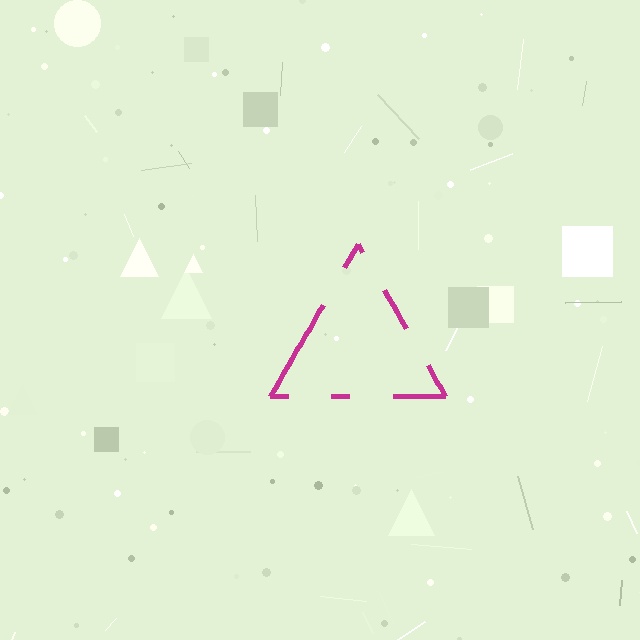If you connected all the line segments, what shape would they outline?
They would outline a triangle.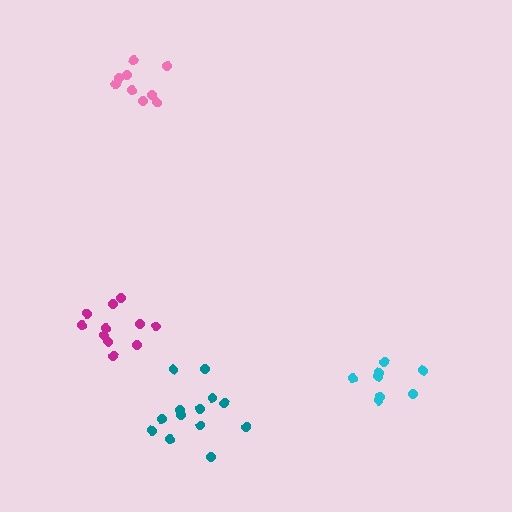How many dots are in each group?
Group 1: 8 dots, Group 2: 13 dots, Group 3: 10 dots, Group 4: 11 dots (42 total).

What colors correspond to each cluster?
The clusters are colored: cyan, teal, pink, magenta.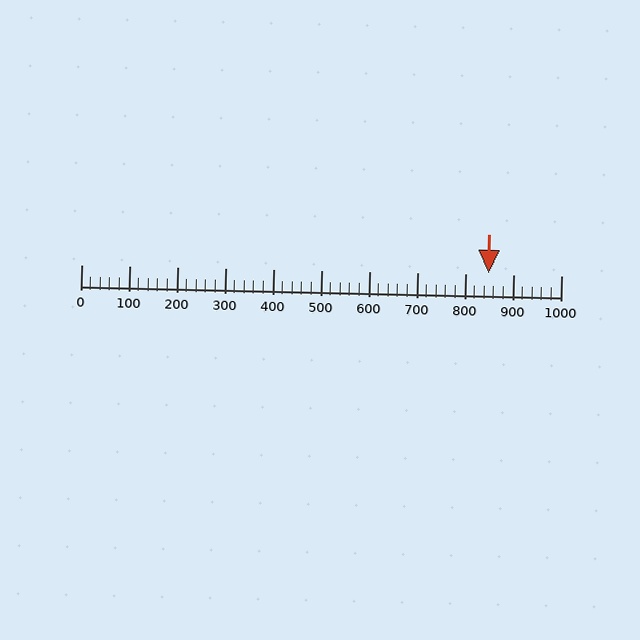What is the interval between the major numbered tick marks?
The major tick marks are spaced 100 units apart.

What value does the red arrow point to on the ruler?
The red arrow points to approximately 849.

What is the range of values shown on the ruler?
The ruler shows values from 0 to 1000.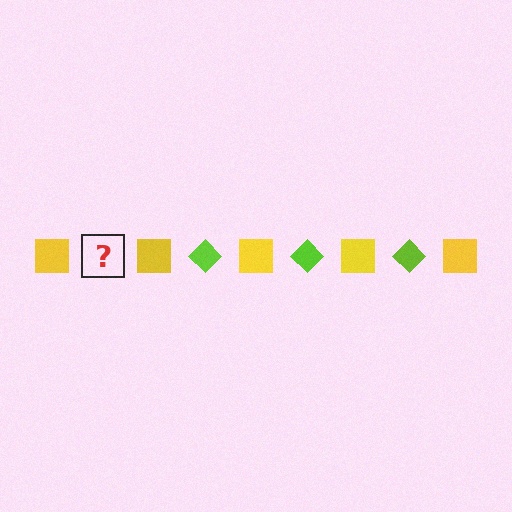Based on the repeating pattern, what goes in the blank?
The blank should be a lime diamond.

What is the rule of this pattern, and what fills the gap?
The rule is that the pattern alternates between yellow square and lime diamond. The gap should be filled with a lime diamond.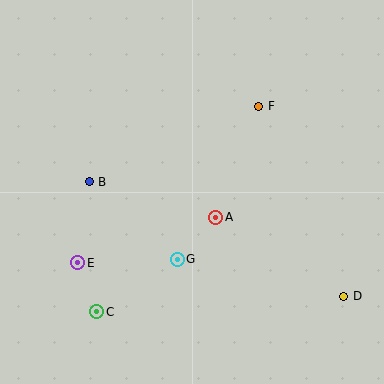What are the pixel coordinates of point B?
Point B is at (89, 182).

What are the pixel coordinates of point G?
Point G is at (177, 259).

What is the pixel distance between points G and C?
The distance between G and C is 96 pixels.